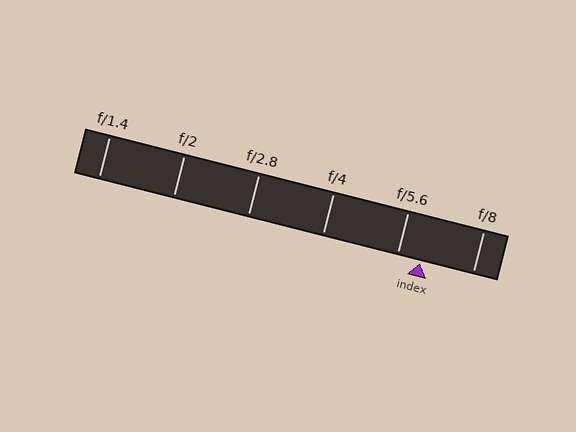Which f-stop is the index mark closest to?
The index mark is closest to f/5.6.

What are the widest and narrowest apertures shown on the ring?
The widest aperture shown is f/1.4 and the narrowest is f/8.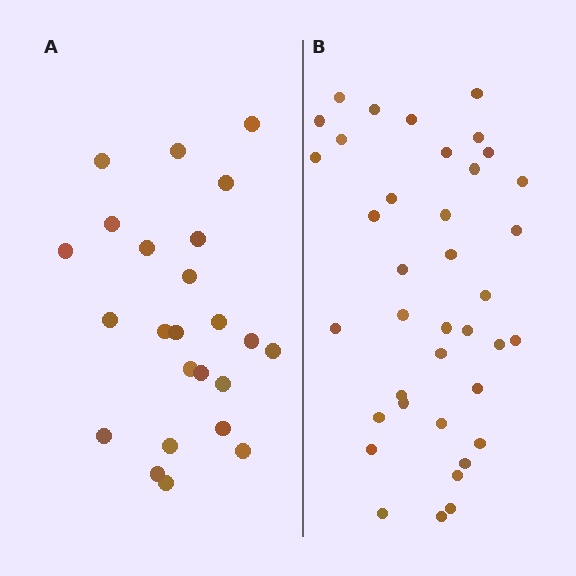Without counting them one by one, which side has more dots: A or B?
Region B (the right region) has more dots.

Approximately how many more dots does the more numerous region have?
Region B has approximately 15 more dots than region A.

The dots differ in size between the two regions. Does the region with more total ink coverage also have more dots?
No. Region A has more total ink coverage because its dots are larger, but region B actually contains more individual dots. Total area can be misleading — the number of items is what matters here.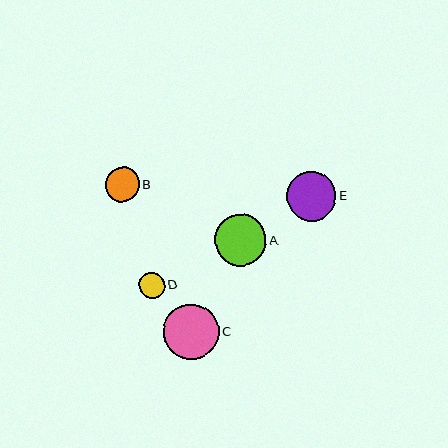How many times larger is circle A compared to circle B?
Circle A is approximately 1.5 times the size of circle B.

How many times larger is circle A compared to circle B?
Circle A is approximately 1.5 times the size of circle B.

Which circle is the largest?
Circle C is the largest with a size of approximately 55 pixels.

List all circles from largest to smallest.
From largest to smallest: C, A, E, B, D.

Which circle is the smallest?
Circle D is the smallest with a size of approximately 26 pixels.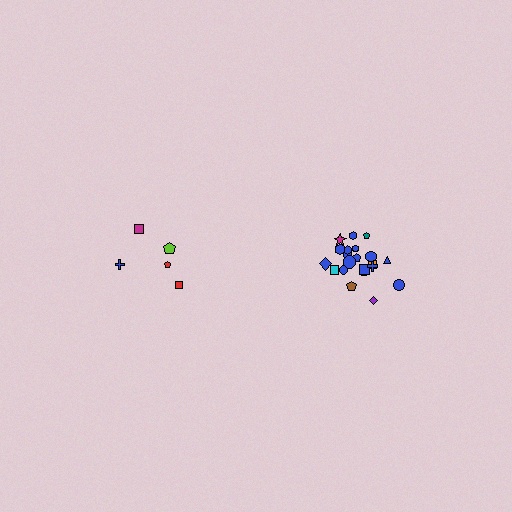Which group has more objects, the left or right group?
The right group.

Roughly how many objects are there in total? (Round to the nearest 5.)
Roughly 25 objects in total.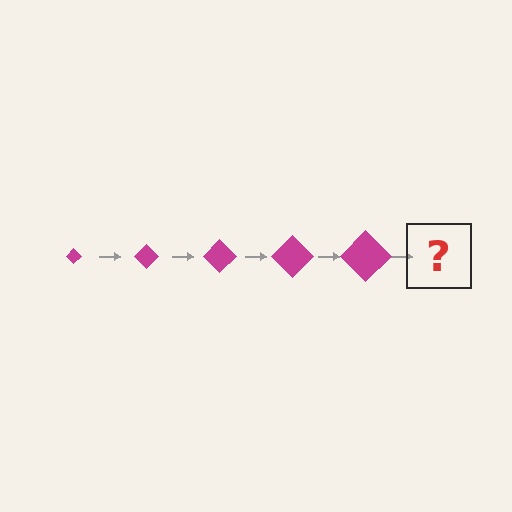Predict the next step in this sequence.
The next step is a magenta diamond, larger than the previous one.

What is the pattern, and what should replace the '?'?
The pattern is that the diamond gets progressively larger each step. The '?' should be a magenta diamond, larger than the previous one.